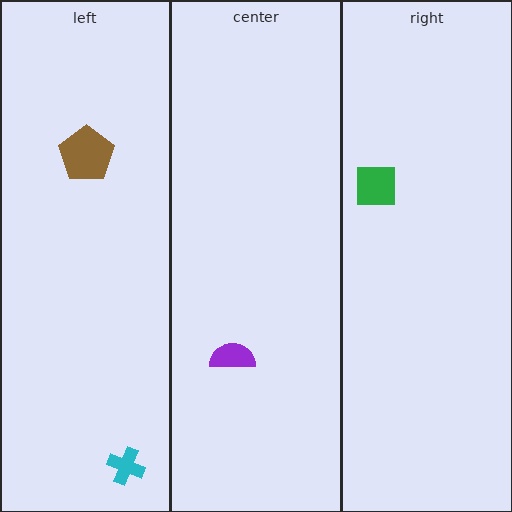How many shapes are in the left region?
2.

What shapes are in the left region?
The cyan cross, the brown pentagon.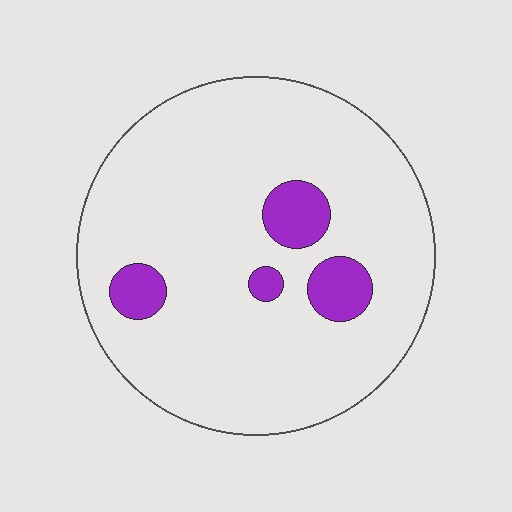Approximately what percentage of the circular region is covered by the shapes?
Approximately 10%.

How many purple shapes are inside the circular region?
4.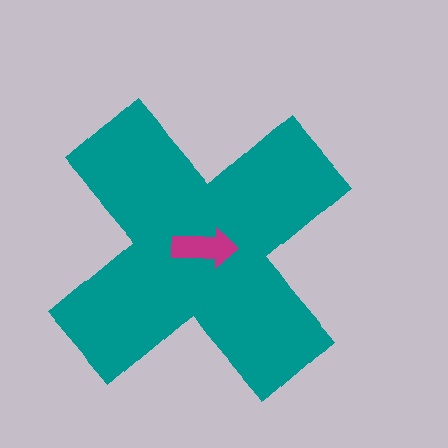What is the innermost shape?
The magenta arrow.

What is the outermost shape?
The teal cross.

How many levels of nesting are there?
2.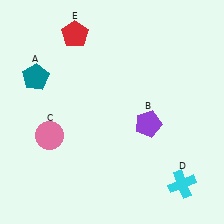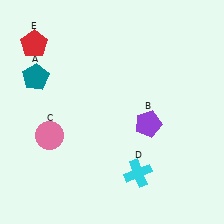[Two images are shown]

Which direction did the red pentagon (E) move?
The red pentagon (E) moved left.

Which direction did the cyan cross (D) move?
The cyan cross (D) moved left.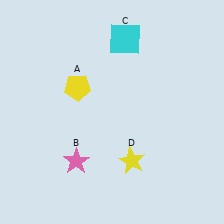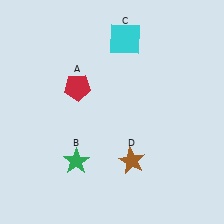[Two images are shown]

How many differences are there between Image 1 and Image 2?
There are 3 differences between the two images.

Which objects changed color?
A changed from yellow to red. B changed from pink to green. D changed from yellow to brown.